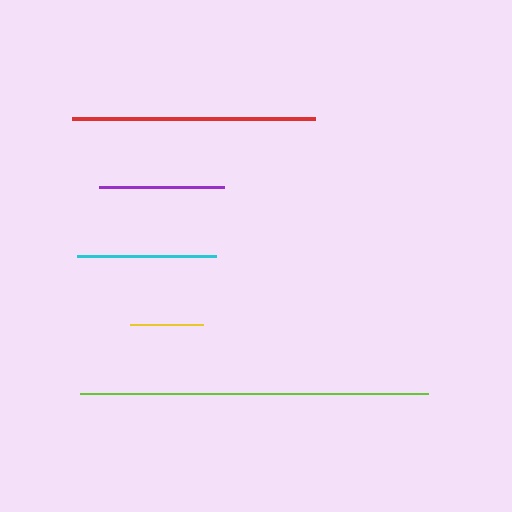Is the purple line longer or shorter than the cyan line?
The cyan line is longer than the purple line.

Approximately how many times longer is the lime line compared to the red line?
The lime line is approximately 1.4 times the length of the red line.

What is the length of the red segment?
The red segment is approximately 244 pixels long.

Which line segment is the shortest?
The yellow line is the shortest at approximately 73 pixels.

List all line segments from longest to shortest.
From longest to shortest: lime, red, cyan, purple, yellow.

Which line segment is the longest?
The lime line is the longest at approximately 348 pixels.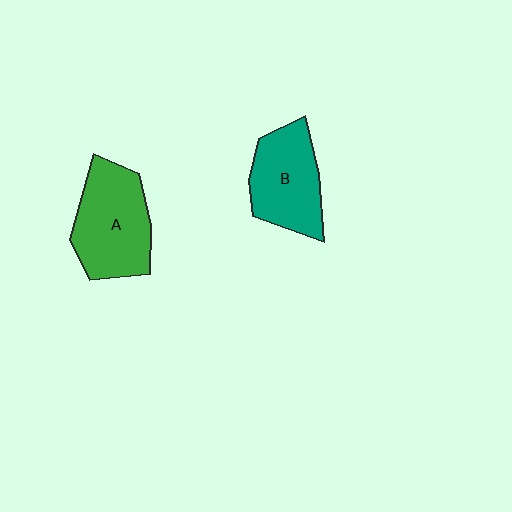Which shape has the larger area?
Shape A (green).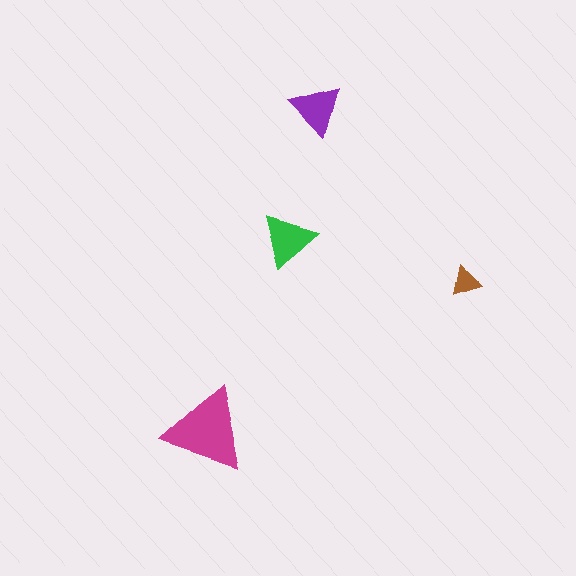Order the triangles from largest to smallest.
the magenta one, the green one, the purple one, the brown one.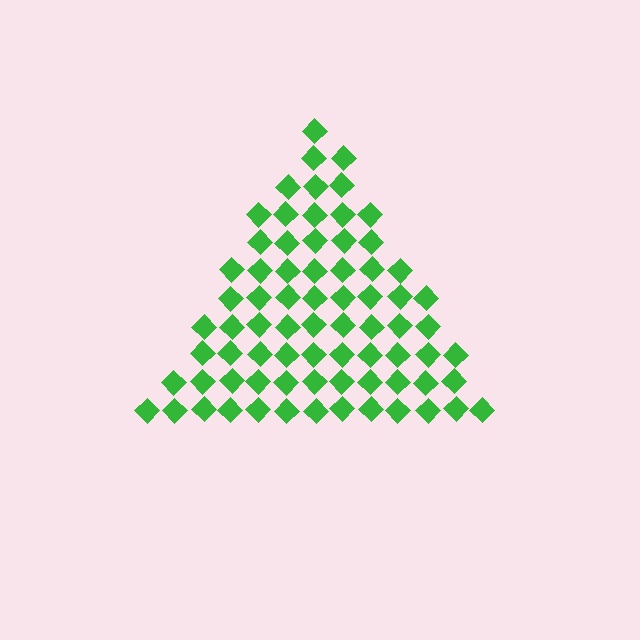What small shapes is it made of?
It is made of small diamonds.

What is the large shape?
The large shape is a triangle.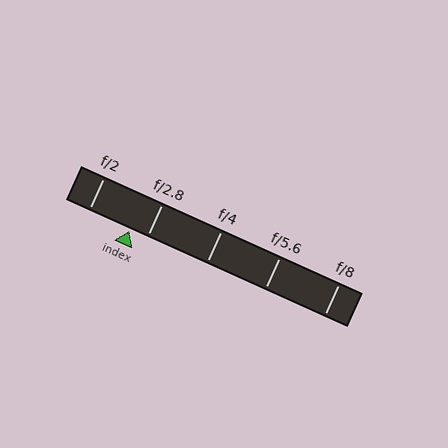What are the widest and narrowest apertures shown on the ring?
The widest aperture shown is f/2 and the narrowest is f/8.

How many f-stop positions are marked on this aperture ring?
There are 5 f-stop positions marked.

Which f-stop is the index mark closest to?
The index mark is closest to f/2.8.